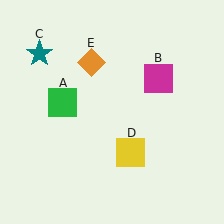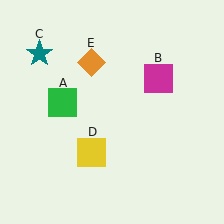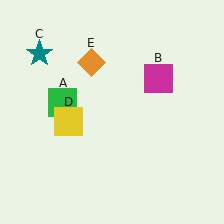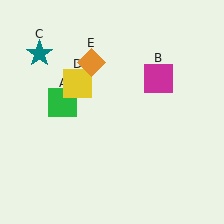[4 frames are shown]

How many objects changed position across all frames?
1 object changed position: yellow square (object D).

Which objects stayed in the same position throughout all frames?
Green square (object A) and magenta square (object B) and teal star (object C) and orange diamond (object E) remained stationary.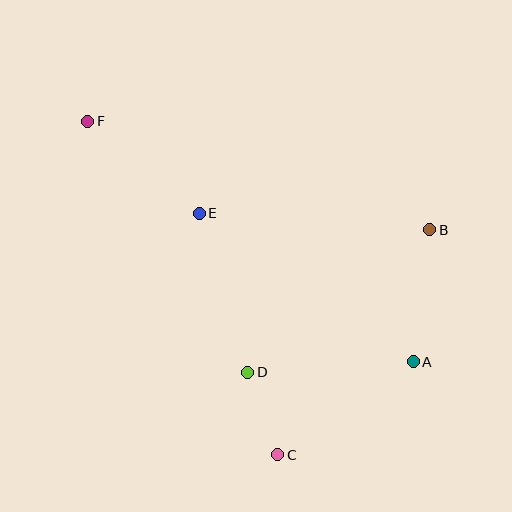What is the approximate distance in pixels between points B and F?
The distance between B and F is approximately 359 pixels.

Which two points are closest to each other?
Points C and D are closest to each other.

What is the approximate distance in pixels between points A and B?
The distance between A and B is approximately 133 pixels.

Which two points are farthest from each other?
Points A and F are farthest from each other.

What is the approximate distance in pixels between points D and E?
The distance between D and E is approximately 166 pixels.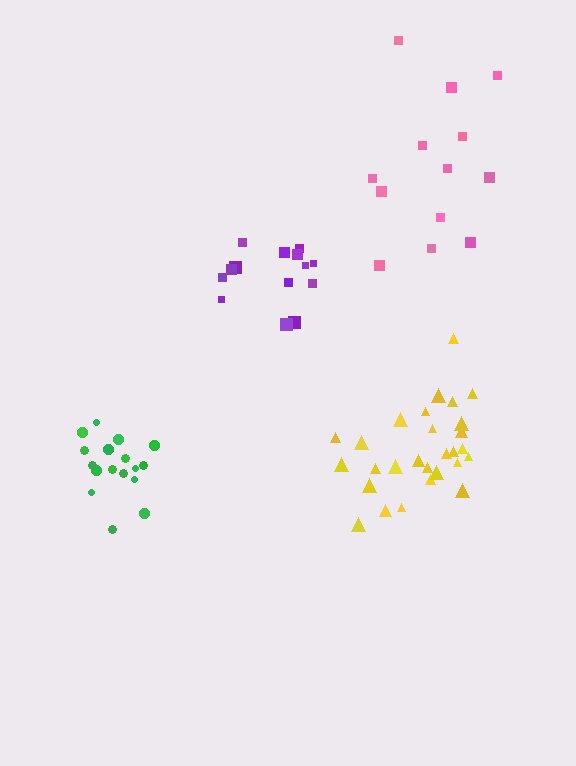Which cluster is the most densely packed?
Green.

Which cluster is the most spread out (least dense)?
Pink.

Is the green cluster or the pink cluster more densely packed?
Green.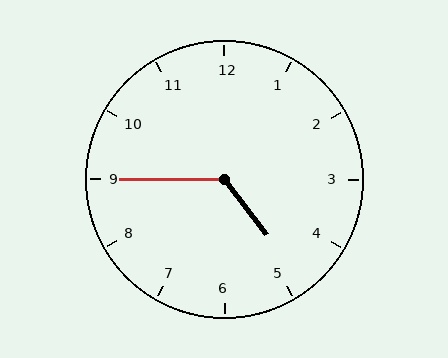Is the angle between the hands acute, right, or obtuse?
It is obtuse.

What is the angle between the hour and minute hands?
Approximately 128 degrees.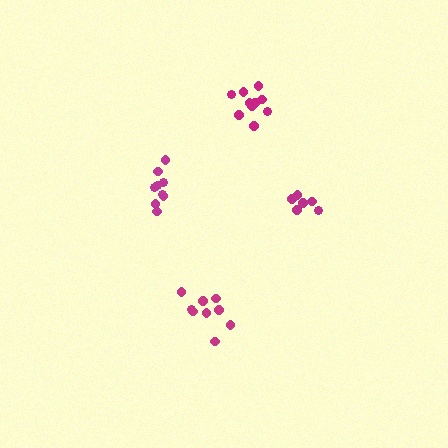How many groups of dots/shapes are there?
There are 4 groups.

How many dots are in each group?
Group 1: 6 dots, Group 2: 10 dots, Group 3: 9 dots, Group 4: 9 dots (34 total).